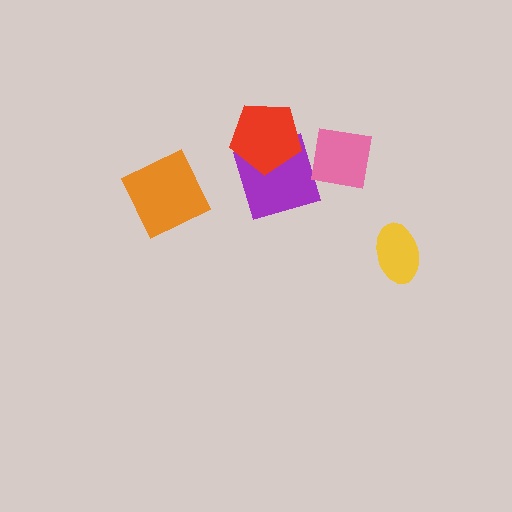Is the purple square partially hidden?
Yes, it is partially covered by another shape.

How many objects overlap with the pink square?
0 objects overlap with the pink square.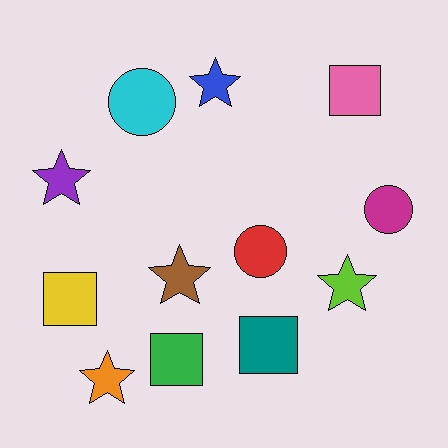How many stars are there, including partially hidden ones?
There are 5 stars.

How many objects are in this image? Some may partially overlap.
There are 12 objects.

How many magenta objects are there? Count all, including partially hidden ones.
There is 1 magenta object.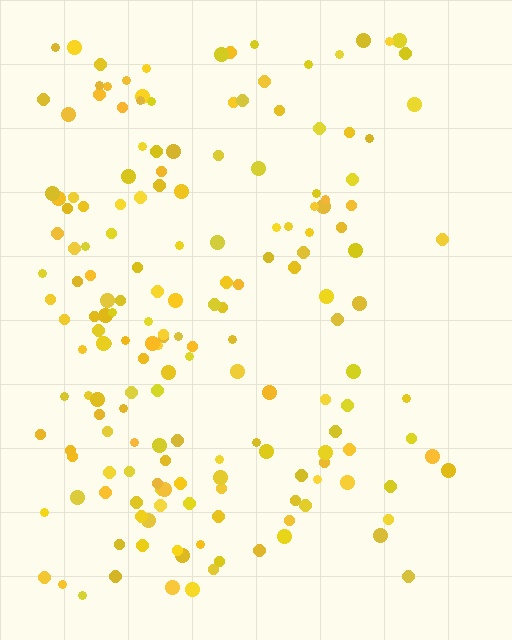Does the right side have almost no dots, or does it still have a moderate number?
Still a moderate number, just noticeably fewer than the left.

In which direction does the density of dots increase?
From right to left, with the left side densest.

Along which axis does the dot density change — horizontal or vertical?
Horizontal.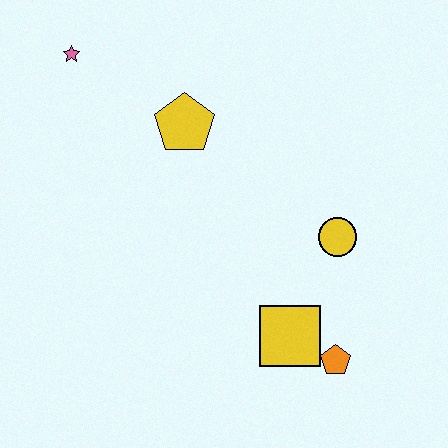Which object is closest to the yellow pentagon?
The pink star is closest to the yellow pentagon.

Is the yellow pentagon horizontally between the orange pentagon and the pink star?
Yes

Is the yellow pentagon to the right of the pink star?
Yes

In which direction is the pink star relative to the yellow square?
The pink star is above the yellow square.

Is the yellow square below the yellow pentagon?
Yes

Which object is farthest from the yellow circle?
The pink star is farthest from the yellow circle.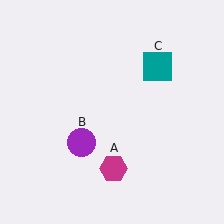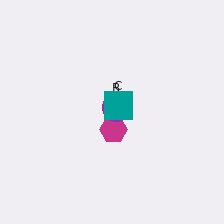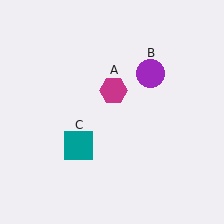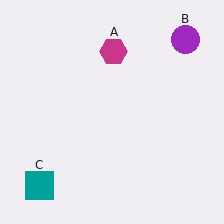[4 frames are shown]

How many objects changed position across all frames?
3 objects changed position: magenta hexagon (object A), purple circle (object B), teal square (object C).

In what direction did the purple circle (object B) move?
The purple circle (object B) moved up and to the right.